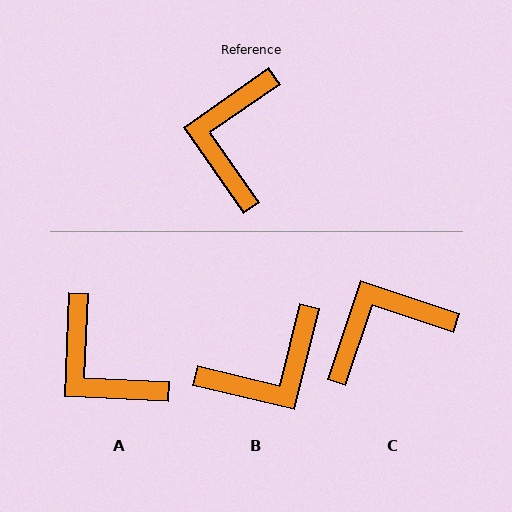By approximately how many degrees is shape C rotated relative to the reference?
Approximately 53 degrees clockwise.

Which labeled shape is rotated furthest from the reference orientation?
B, about 131 degrees away.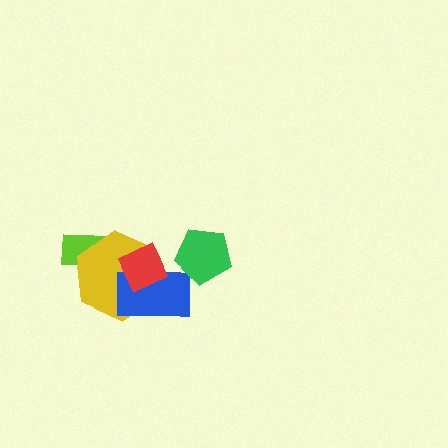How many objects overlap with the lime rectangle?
1 object overlaps with the lime rectangle.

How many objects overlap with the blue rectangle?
2 objects overlap with the blue rectangle.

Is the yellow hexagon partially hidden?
Yes, it is partially covered by another shape.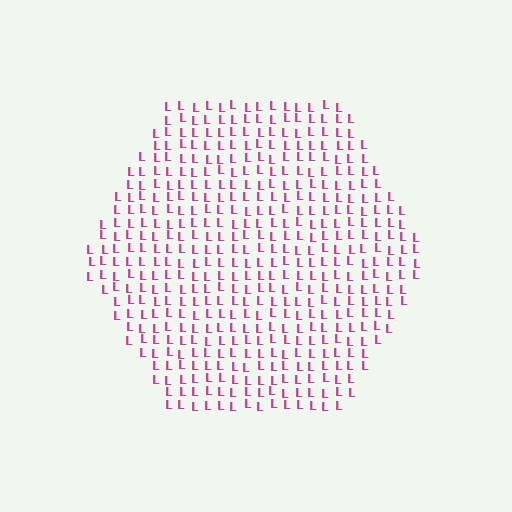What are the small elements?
The small elements are letter L's.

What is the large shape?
The large shape is a hexagon.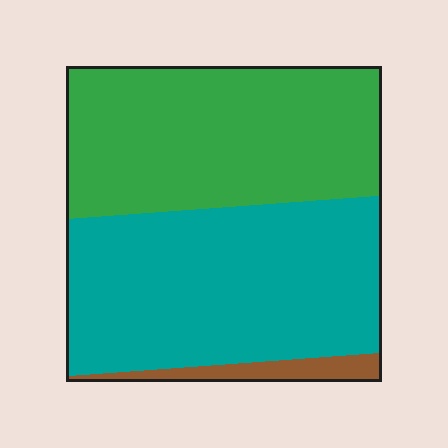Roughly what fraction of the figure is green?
Green covers about 45% of the figure.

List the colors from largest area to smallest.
From largest to smallest: teal, green, brown.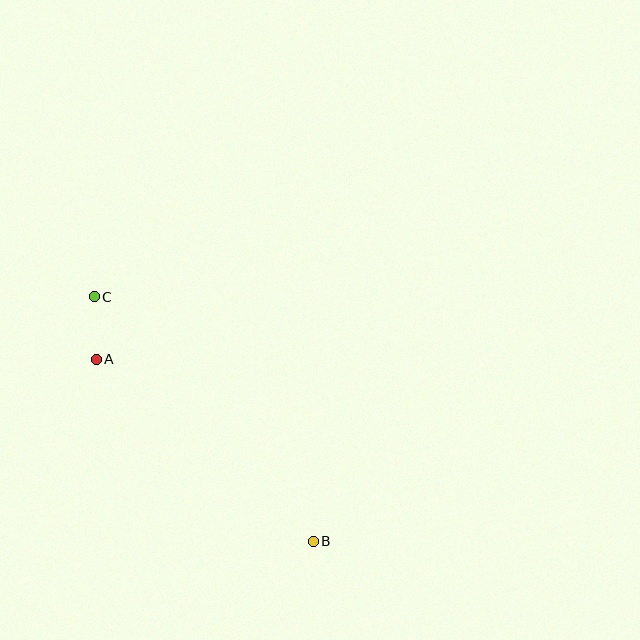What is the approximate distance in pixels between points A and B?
The distance between A and B is approximately 283 pixels.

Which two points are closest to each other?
Points A and C are closest to each other.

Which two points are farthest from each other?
Points B and C are farthest from each other.